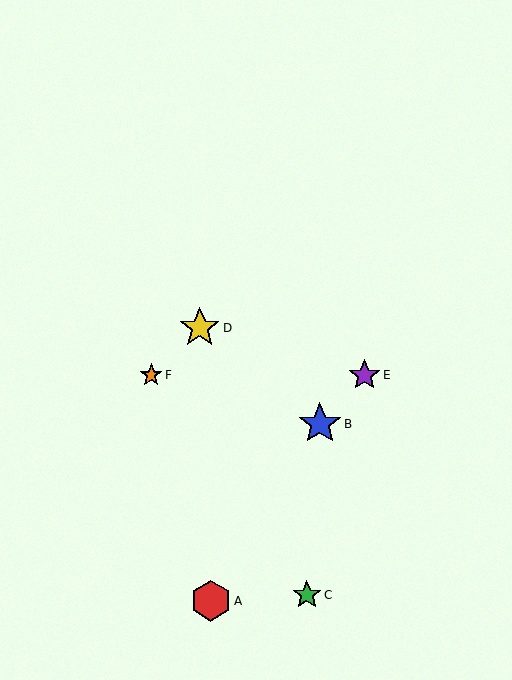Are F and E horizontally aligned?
Yes, both are at y≈375.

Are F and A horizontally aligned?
No, F is at y≈375 and A is at y≈601.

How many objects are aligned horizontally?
2 objects (E, F) are aligned horizontally.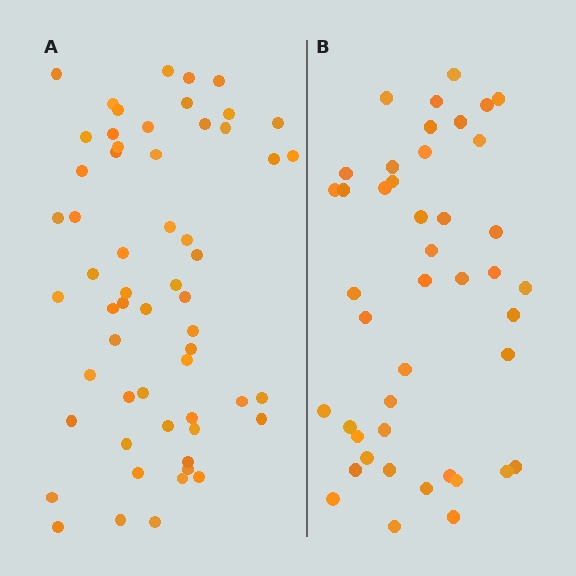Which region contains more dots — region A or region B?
Region A (the left region) has more dots.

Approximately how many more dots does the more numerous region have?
Region A has approximately 15 more dots than region B.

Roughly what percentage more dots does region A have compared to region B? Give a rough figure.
About 30% more.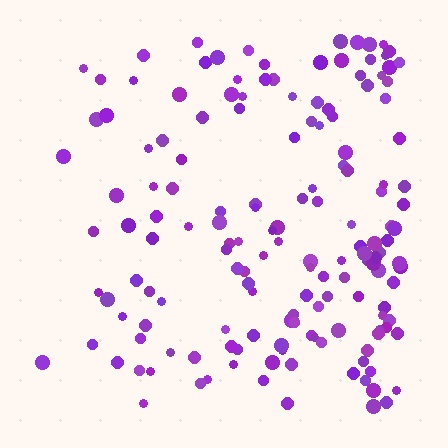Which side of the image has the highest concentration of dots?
The right.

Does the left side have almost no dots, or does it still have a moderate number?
Still a moderate number, just noticeably fewer than the right.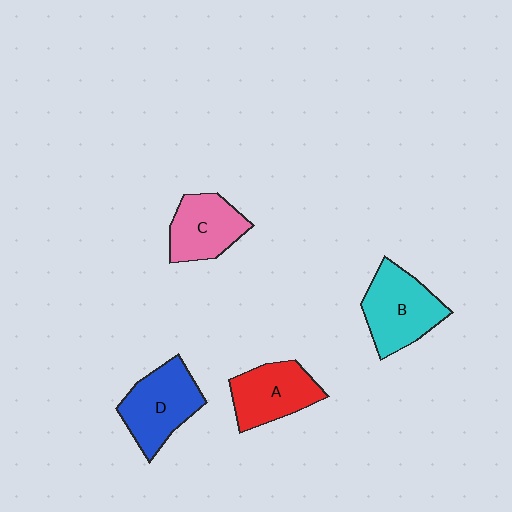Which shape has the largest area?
Shape B (cyan).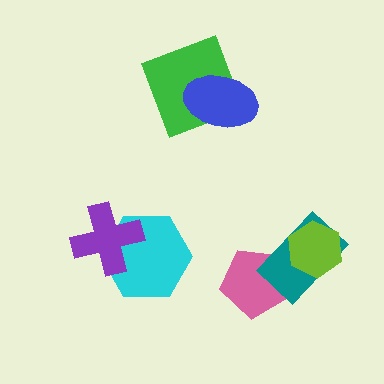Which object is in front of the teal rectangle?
The lime hexagon is in front of the teal rectangle.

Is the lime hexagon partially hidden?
No, no other shape covers it.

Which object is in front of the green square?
The blue ellipse is in front of the green square.